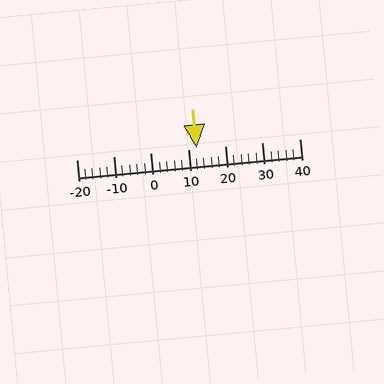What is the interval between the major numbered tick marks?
The major tick marks are spaced 10 units apart.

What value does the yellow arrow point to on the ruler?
The yellow arrow points to approximately 12.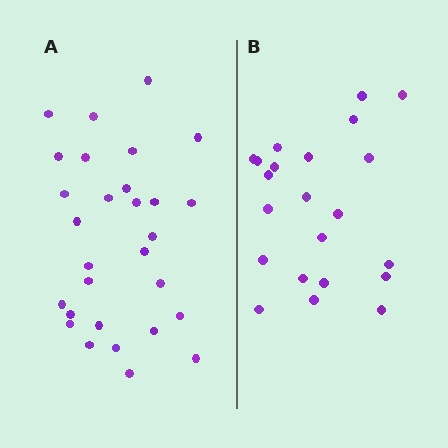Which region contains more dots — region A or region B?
Region A (the left region) has more dots.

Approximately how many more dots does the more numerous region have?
Region A has roughly 8 or so more dots than region B.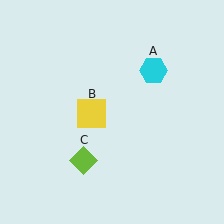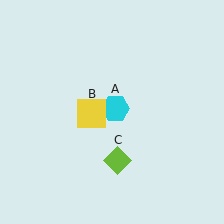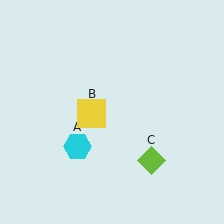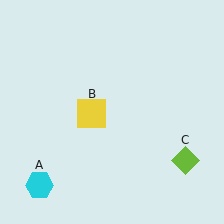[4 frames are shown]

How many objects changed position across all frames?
2 objects changed position: cyan hexagon (object A), lime diamond (object C).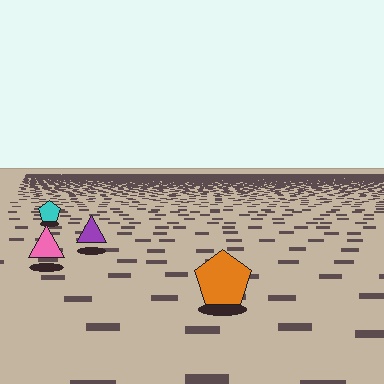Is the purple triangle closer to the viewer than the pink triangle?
No. The pink triangle is closer — you can tell from the texture gradient: the ground texture is coarser near it.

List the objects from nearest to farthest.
From nearest to farthest: the orange pentagon, the pink triangle, the purple triangle, the cyan pentagon.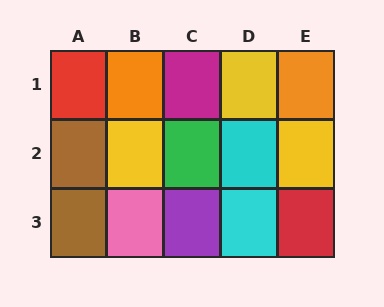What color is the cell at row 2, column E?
Yellow.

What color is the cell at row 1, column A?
Red.